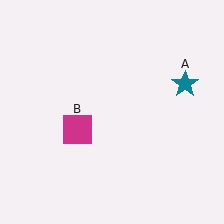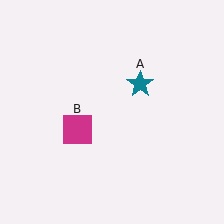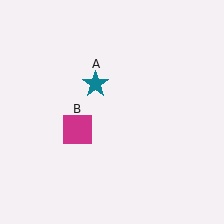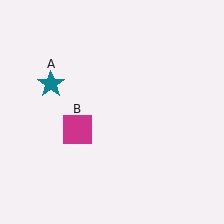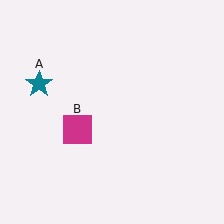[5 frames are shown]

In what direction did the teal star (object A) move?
The teal star (object A) moved left.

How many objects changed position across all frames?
1 object changed position: teal star (object A).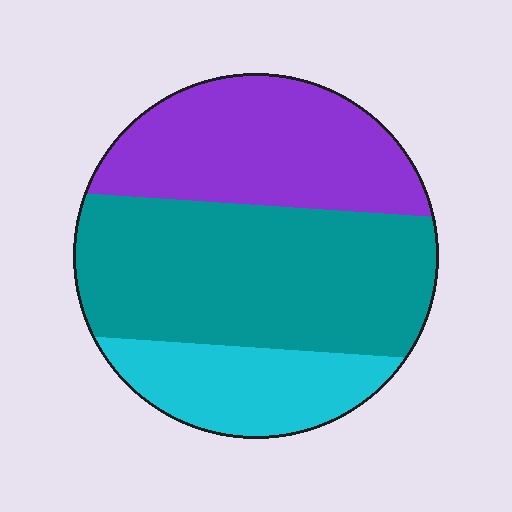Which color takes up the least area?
Cyan, at roughly 20%.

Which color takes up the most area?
Teal, at roughly 50%.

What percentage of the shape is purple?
Purple takes up about one third (1/3) of the shape.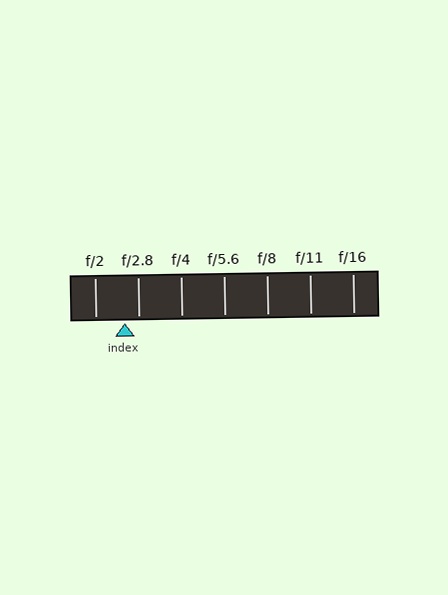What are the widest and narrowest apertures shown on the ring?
The widest aperture shown is f/2 and the narrowest is f/16.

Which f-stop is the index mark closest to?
The index mark is closest to f/2.8.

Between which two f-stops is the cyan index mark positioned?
The index mark is between f/2 and f/2.8.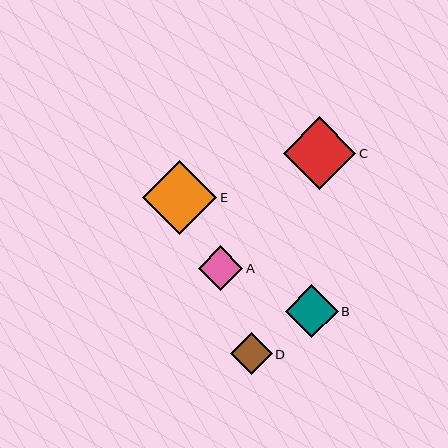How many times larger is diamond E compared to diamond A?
Diamond E is approximately 1.7 times the size of diamond A.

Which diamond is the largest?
Diamond E is the largest with a size of approximately 74 pixels.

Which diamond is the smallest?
Diamond D is the smallest with a size of approximately 42 pixels.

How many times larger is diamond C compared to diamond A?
Diamond C is approximately 1.6 times the size of diamond A.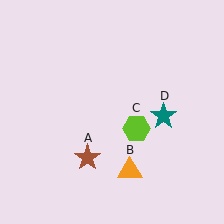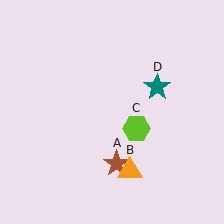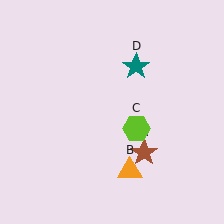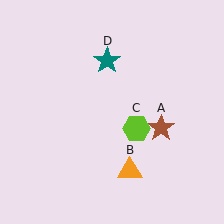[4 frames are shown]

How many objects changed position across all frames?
2 objects changed position: brown star (object A), teal star (object D).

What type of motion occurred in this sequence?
The brown star (object A), teal star (object D) rotated counterclockwise around the center of the scene.